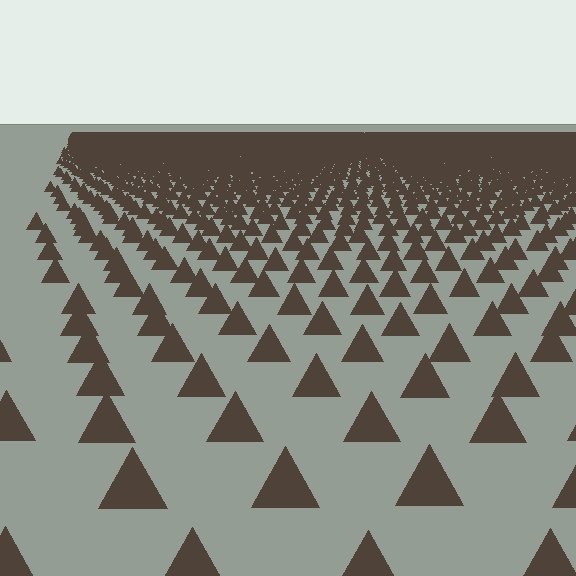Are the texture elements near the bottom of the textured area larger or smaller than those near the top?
Larger. Near the bottom, elements are closer to the viewer and appear at a bigger on-screen size.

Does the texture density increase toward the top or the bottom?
Density increases toward the top.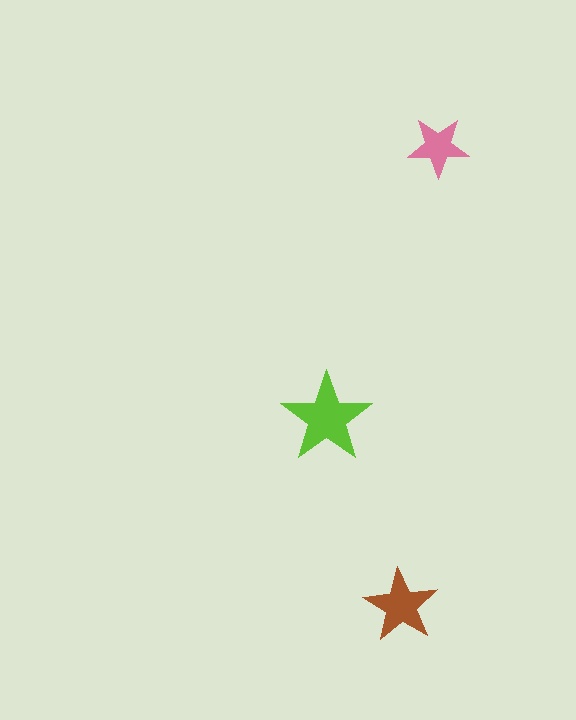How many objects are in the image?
There are 3 objects in the image.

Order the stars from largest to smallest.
the lime one, the brown one, the pink one.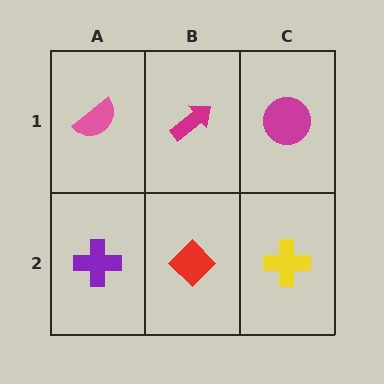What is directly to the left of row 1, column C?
A magenta arrow.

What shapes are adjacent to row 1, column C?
A yellow cross (row 2, column C), a magenta arrow (row 1, column B).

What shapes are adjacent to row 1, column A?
A purple cross (row 2, column A), a magenta arrow (row 1, column B).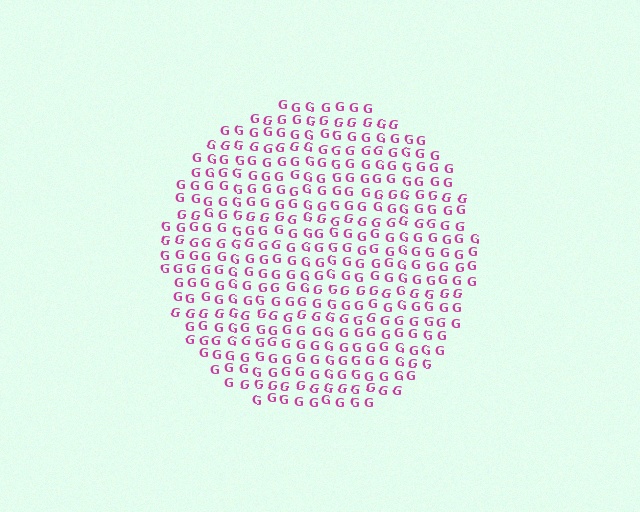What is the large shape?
The large shape is a circle.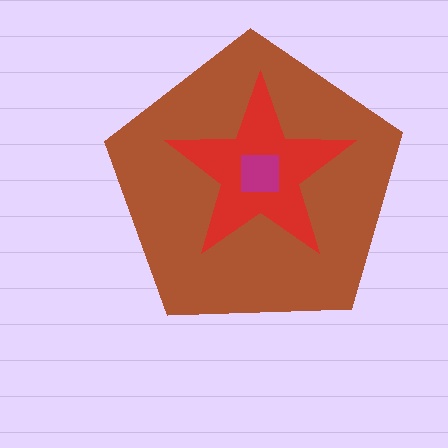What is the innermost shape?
The magenta square.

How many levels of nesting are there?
3.